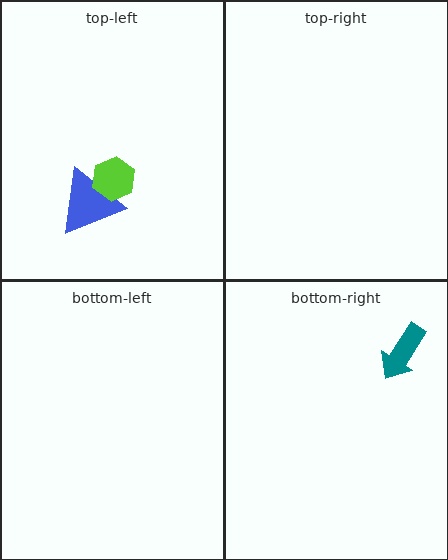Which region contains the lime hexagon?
The top-left region.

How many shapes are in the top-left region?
2.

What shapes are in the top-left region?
The blue triangle, the lime hexagon.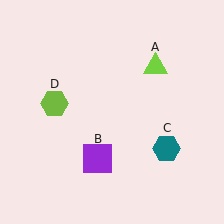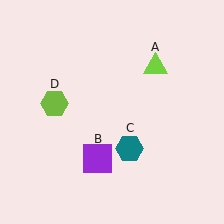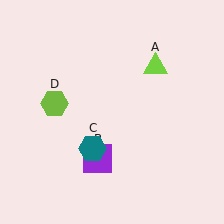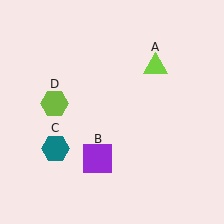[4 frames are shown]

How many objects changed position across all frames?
1 object changed position: teal hexagon (object C).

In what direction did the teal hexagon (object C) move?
The teal hexagon (object C) moved left.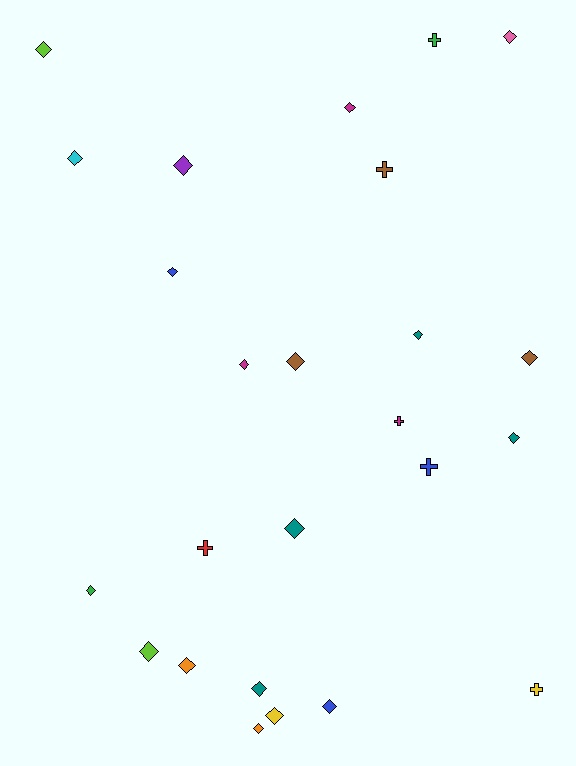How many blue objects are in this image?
There are 3 blue objects.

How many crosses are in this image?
There are 6 crosses.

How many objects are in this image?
There are 25 objects.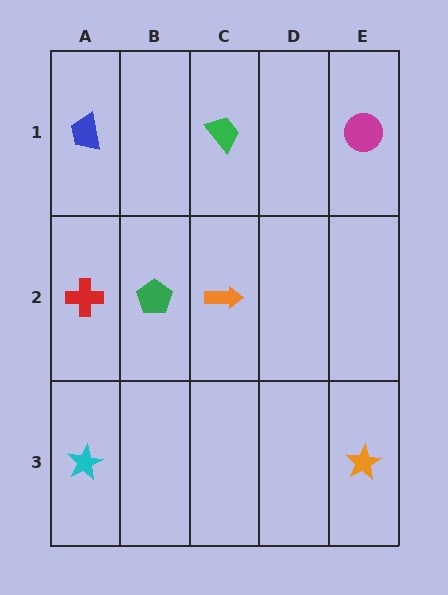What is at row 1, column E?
A magenta circle.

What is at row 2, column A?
A red cross.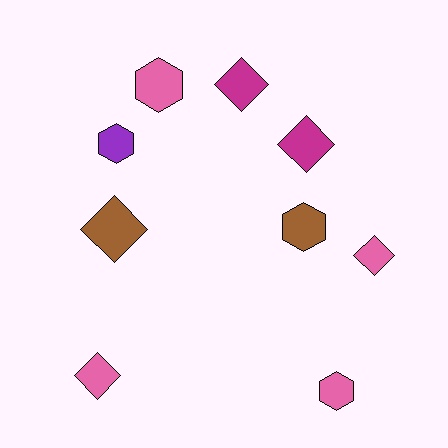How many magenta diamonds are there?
There are 2 magenta diamonds.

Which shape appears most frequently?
Diamond, with 5 objects.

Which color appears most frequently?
Pink, with 4 objects.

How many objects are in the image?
There are 9 objects.